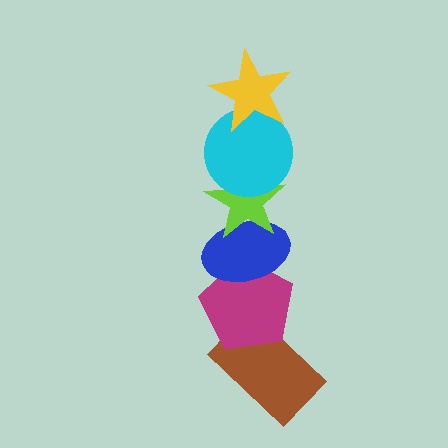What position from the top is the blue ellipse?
The blue ellipse is 4th from the top.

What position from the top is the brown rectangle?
The brown rectangle is 6th from the top.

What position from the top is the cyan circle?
The cyan circle is 2nd from the top.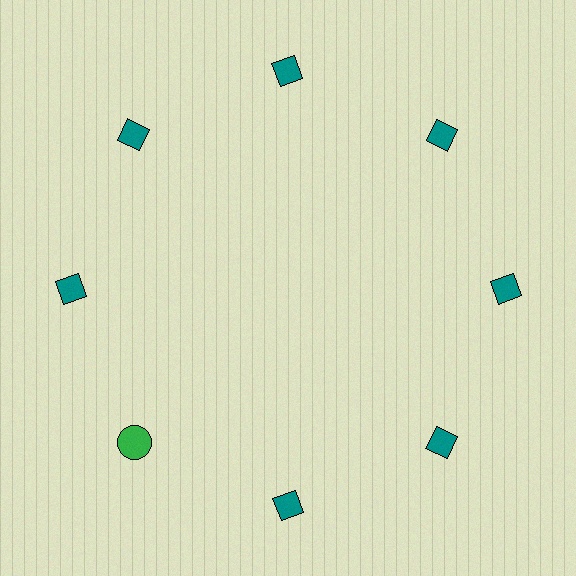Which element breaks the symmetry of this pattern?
The green circle at roughly the 8 o'clock position breaks the symmetry. All other shapes are teal diamonds.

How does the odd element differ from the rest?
It differs in both color (green instead of teal) and shape (circle instead of diamond).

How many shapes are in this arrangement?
There are 8 shapes arranged in a ring pattern.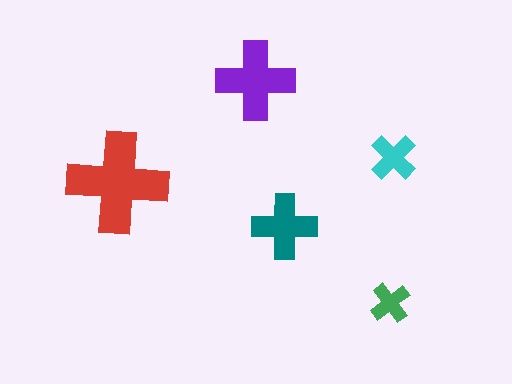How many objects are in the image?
There are 5 objects in the image.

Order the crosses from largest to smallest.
the red one, the purple one, the teal one, the cyan one, the green one.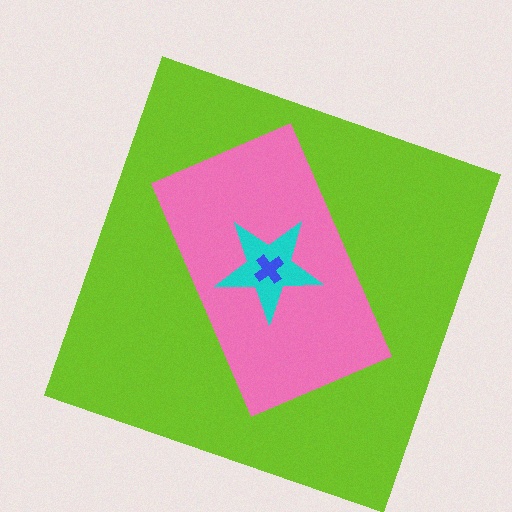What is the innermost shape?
The blue cross.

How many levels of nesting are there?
4.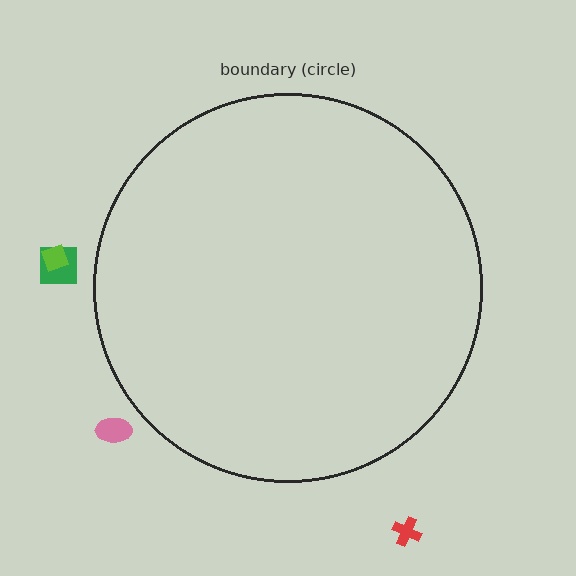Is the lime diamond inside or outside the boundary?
Outside.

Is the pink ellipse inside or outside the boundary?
Outside.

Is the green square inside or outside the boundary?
Outside.